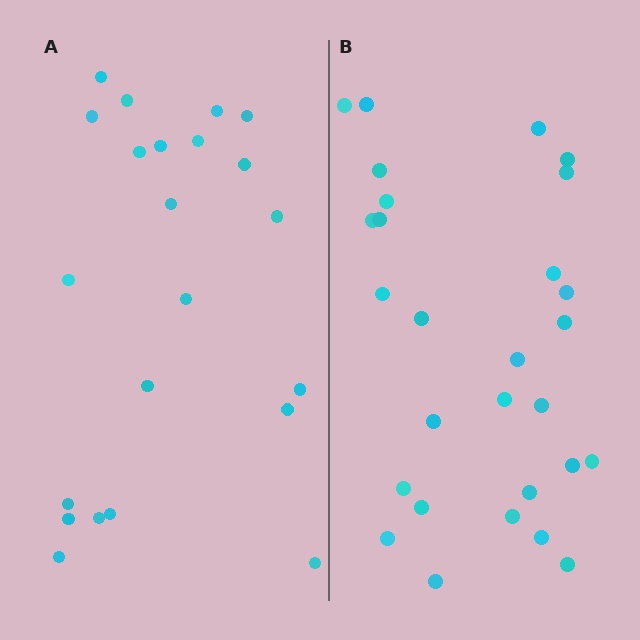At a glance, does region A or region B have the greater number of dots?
Region B (the right region) has more dots.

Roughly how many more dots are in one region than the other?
Region B has about 6 more dots than region A.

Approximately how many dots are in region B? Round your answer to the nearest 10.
About 30 dots. (The exact count is 28, which rounds to 30.)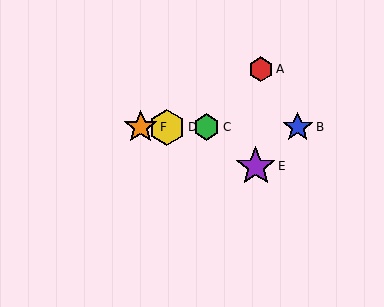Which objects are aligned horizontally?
Objects B, C, D, F are aligned horizontally.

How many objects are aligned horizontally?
4 objects (B, C, D, F) are aligned horizontally.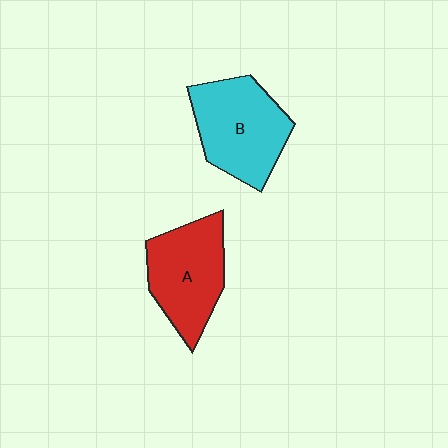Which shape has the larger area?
Shape B (cyan).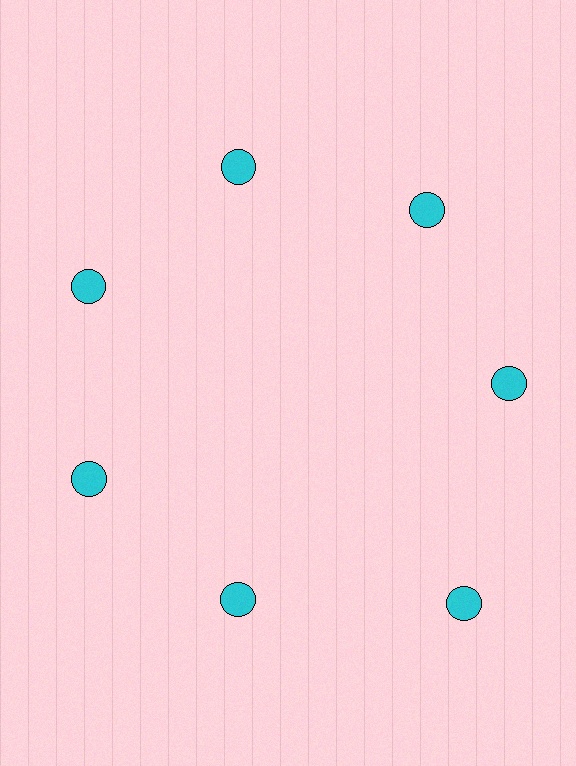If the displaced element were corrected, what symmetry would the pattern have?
It would have 7-fold rotational symmetry — the pattern would map onto itself every 51 degrees.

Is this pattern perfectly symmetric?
No. The 7 cyan circles are arranged in a ring, but one element near the 5 o'clock position is pushed outward from the center, breaking the 7-fold rotational symmetry.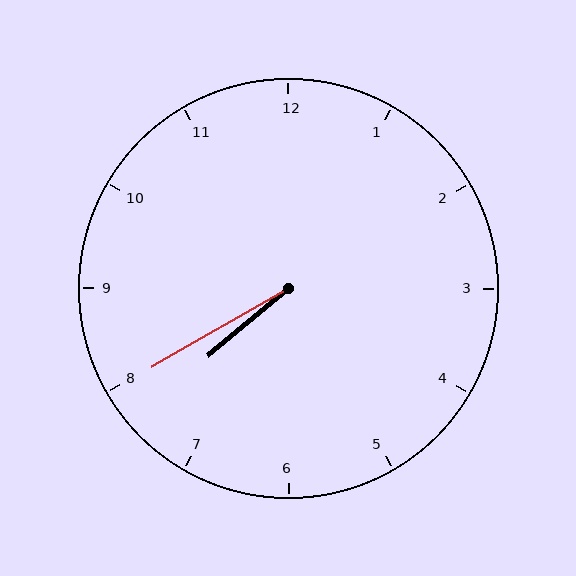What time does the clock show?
7:40.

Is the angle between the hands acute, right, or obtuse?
It is acute.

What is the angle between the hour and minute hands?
Approximately 10 degrees.